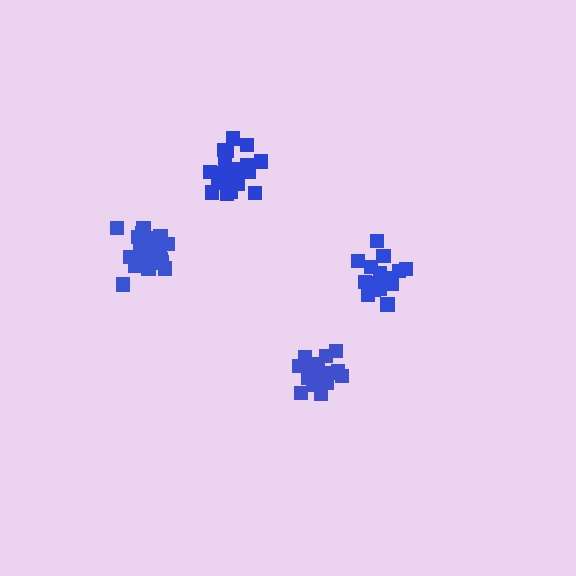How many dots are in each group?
Group 1: 17 dots, Group 2: 19 dots, Group 3: 21 dots, Group 4: 21 dots (78 total).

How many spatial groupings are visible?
There are 4 spatial groupings.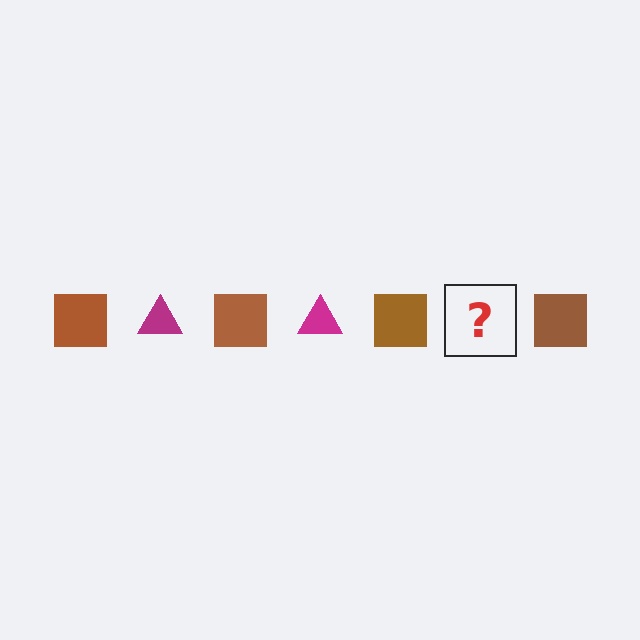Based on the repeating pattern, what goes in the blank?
The blank should be a magenta triangle.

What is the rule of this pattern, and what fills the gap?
The rule is that the pattern alternates between brown square and magenta triangle. The gap should be filled with a magenta triangle.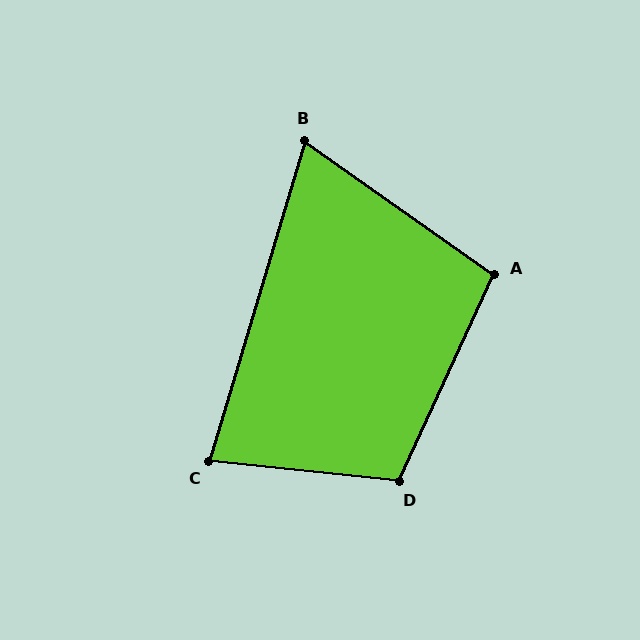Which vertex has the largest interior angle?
D, at approximately 109 degrees.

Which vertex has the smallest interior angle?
B, at approximately 71 degrees.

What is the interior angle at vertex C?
Approximately 79 degrees (acute).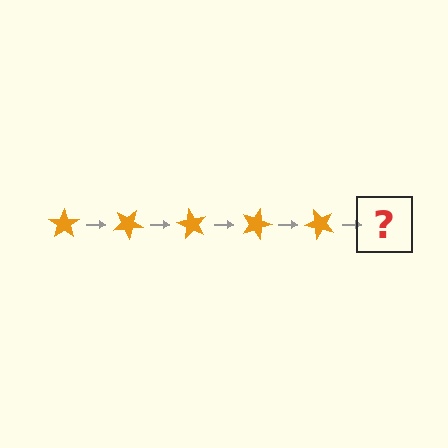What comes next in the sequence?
The next element should be an orange star rotated 150 degrees.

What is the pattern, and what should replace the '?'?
The pattern is that the star rotates 30 degrees each step. The '?' should be an orange star rotated 150 degrees.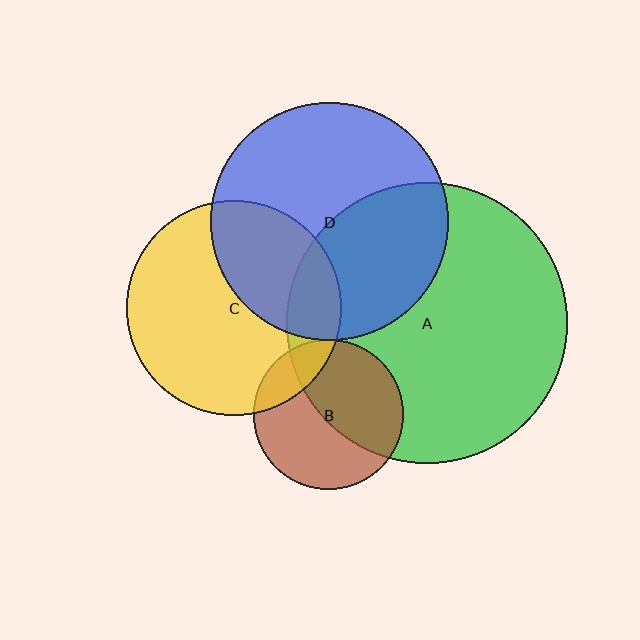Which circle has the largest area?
Circle A (green).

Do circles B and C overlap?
Yes.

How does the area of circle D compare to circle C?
Approximately 1.2 times.